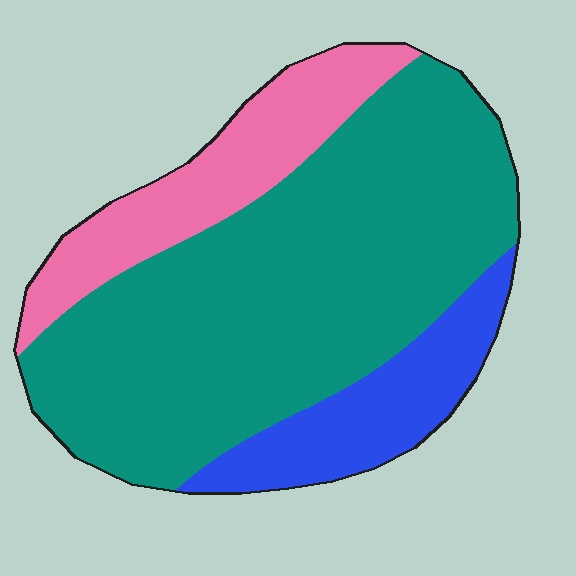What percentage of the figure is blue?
Blue covers 16% of the figure.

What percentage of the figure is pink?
Pink takes up about one fifth (1/5) of the figure.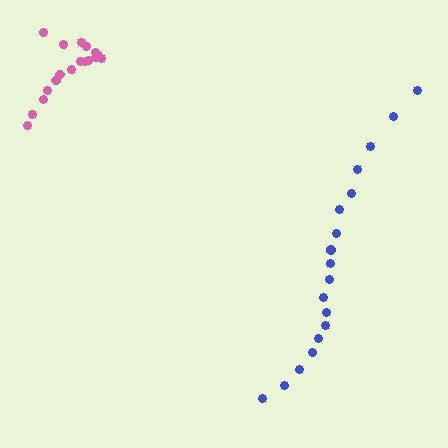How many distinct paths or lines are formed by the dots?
There are 2 distinct paths.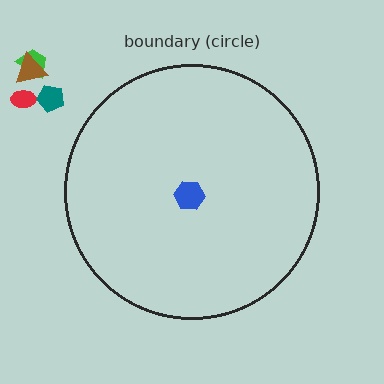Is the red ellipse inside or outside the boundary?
Outside.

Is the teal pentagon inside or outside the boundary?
Outside.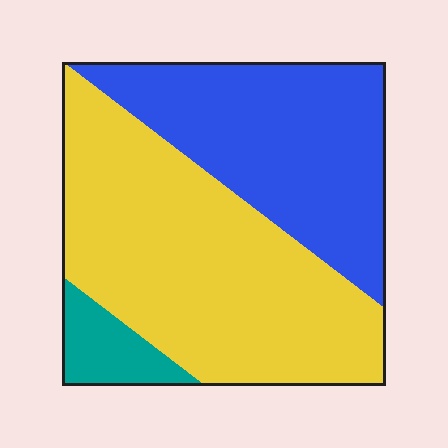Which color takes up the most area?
Yellow, at roughly 55%.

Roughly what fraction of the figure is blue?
Blue covers 38% of the figure.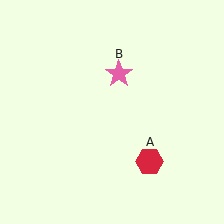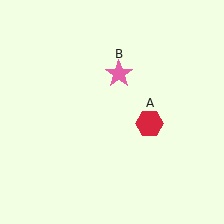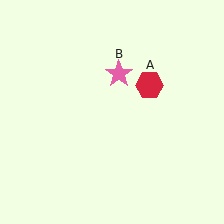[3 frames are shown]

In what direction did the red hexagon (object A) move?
The red hexagon (object A) moved up.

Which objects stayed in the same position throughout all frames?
Pink star (object B) remained stationary.